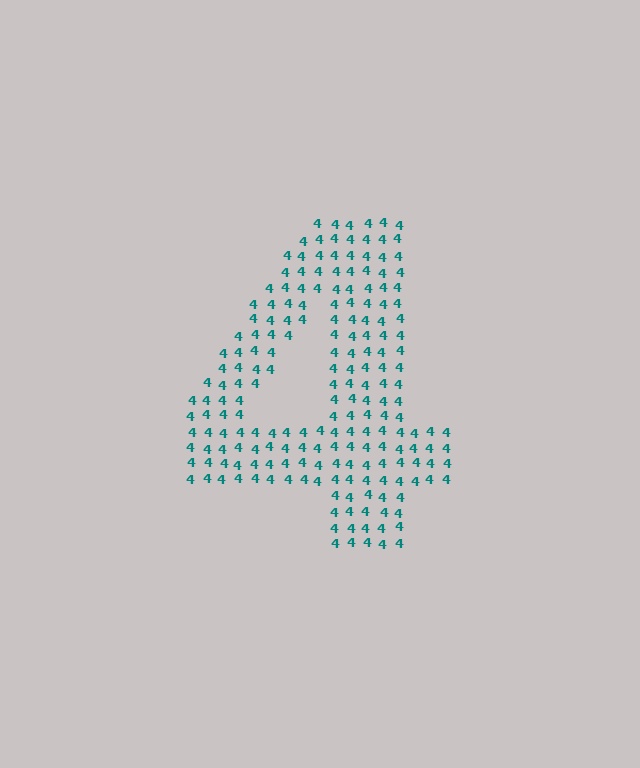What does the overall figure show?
The overall figure shows the digit 4.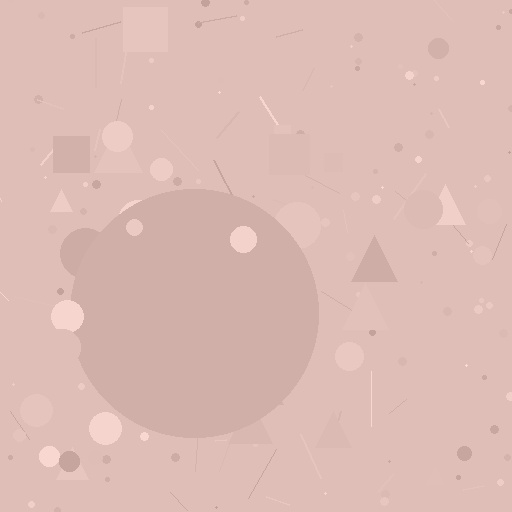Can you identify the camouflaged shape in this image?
The camouflaged shape is a circle.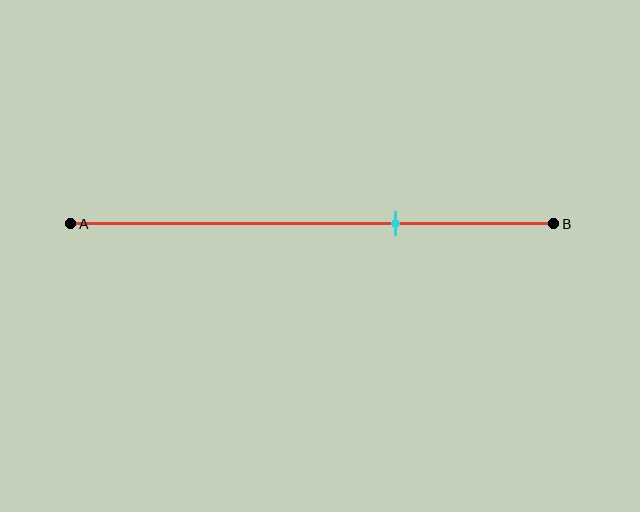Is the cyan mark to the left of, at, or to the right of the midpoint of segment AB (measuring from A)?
The cyan mark is to the right of the midpoint of segment AB.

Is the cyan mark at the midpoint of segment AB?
No, the mark is at about 65% from A, not at the 50% midpoint.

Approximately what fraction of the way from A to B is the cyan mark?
The cyan mark is approximately 65% of the way from A to B.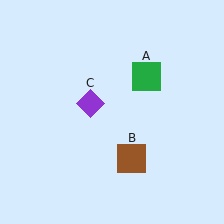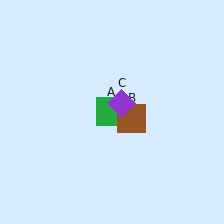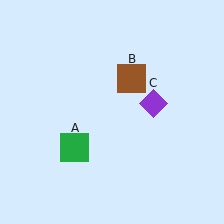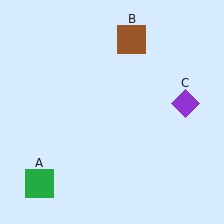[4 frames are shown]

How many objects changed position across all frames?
3 objects changed position: green square (object A), brown square (object B), purple diamond (object C).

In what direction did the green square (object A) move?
The green square (object A) moved down and to the left.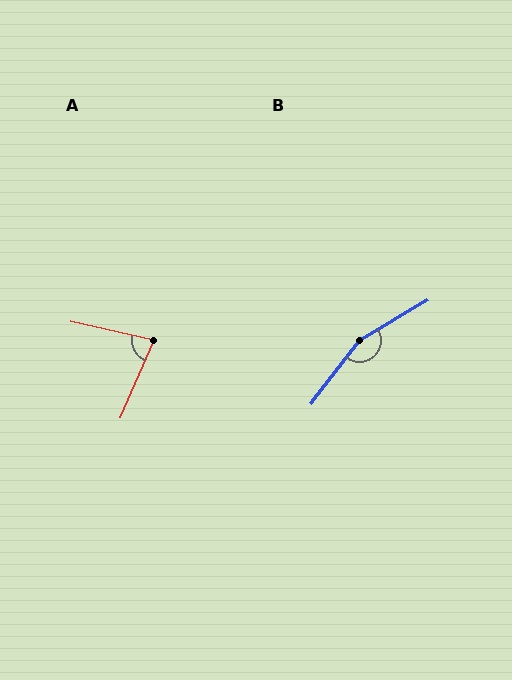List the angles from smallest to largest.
A (80°), B (158°).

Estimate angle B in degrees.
Approximately 158 degrees.